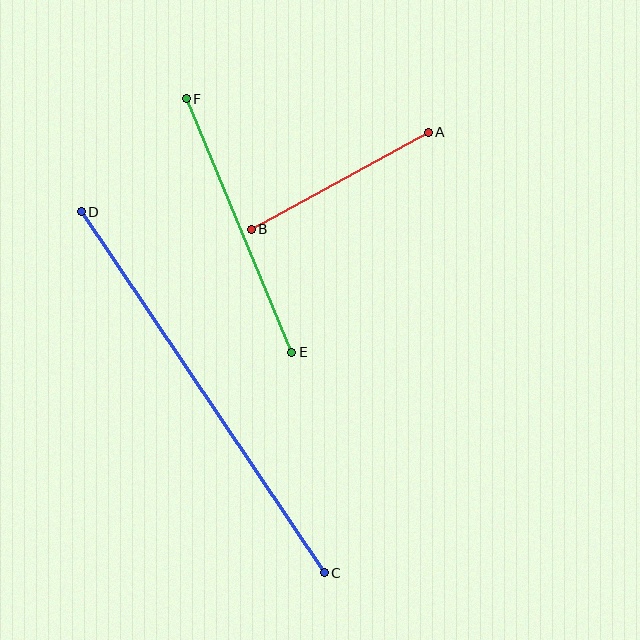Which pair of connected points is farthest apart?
Points C and D are farthest apart.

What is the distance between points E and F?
The distance is approximately 274 pixels.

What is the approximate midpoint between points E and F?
The midpoint is at approximately (239, 225) pixels.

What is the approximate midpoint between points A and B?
The midpoint is at approximately (340, 181) pixels.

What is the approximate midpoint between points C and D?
The midpoint is at approximately (203, 392) pixels.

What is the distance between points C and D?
The distance is approximately 435 pixels.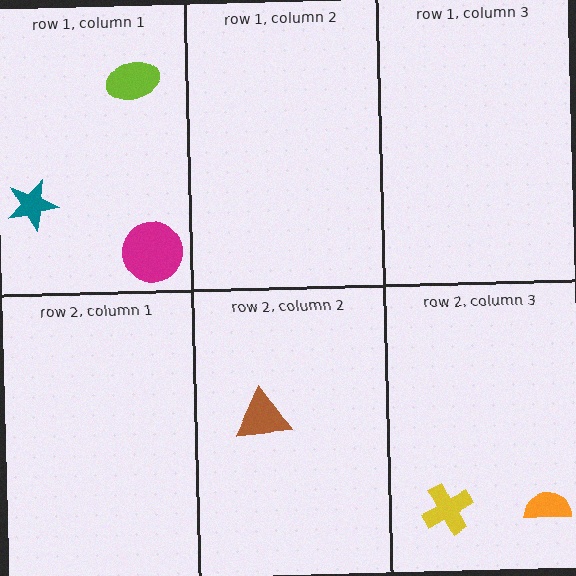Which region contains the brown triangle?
The row 2, column 2 region.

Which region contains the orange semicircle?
The row 2, column 3 region.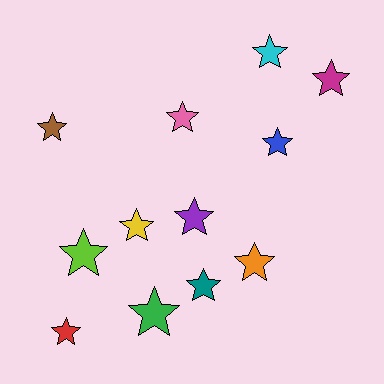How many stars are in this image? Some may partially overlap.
There are 12 stars.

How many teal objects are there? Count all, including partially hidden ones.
There is 1 teal object.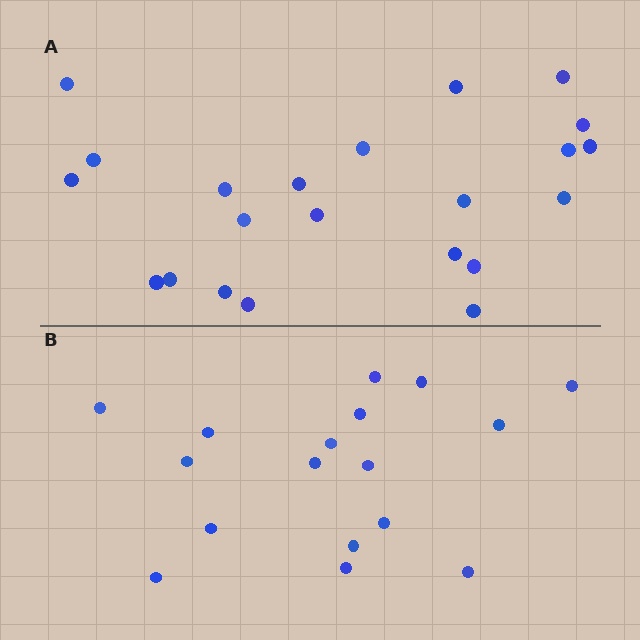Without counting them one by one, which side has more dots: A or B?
Region A (the top region) has more dots.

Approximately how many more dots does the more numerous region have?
Region A has about 5 more dots than region B.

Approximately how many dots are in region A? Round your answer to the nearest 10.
About 20 dots. (The exact count is 22, which rounds to 20.)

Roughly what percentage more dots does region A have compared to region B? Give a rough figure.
About 30% more.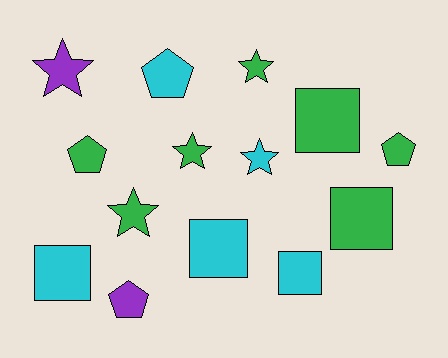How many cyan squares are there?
There are 3 cyan squares.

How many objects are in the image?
There are 14 objects.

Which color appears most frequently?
Green, with 7 objects.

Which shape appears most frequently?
Square, with 5 objects.